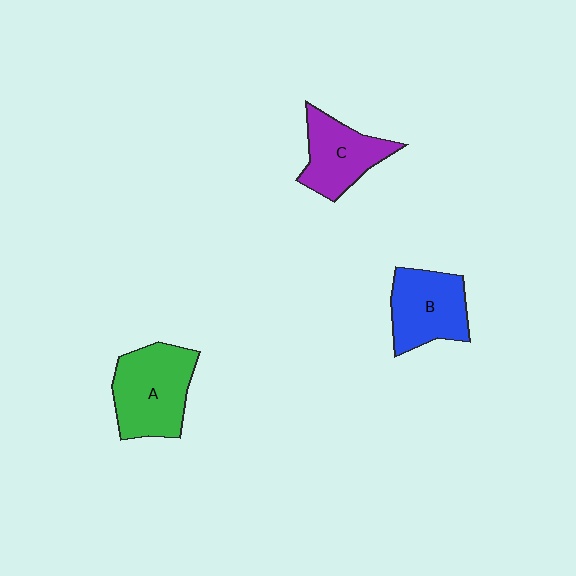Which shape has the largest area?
Shape A (green).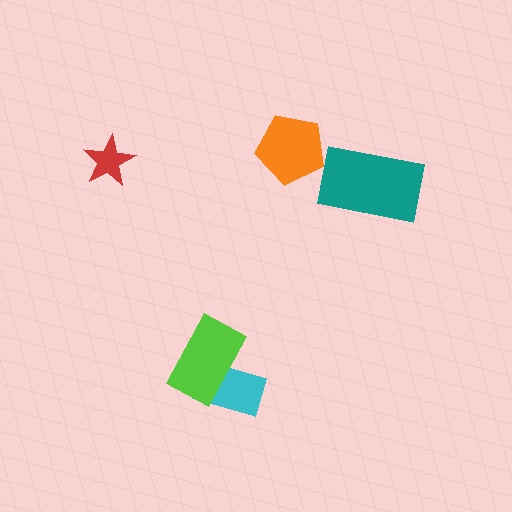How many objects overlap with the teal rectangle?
0 objects overlap with the teal rectangle.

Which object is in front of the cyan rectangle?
The lime rectangle is in front of the cyan rectangle.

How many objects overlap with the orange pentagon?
0 objects overlap with the orange pentagon.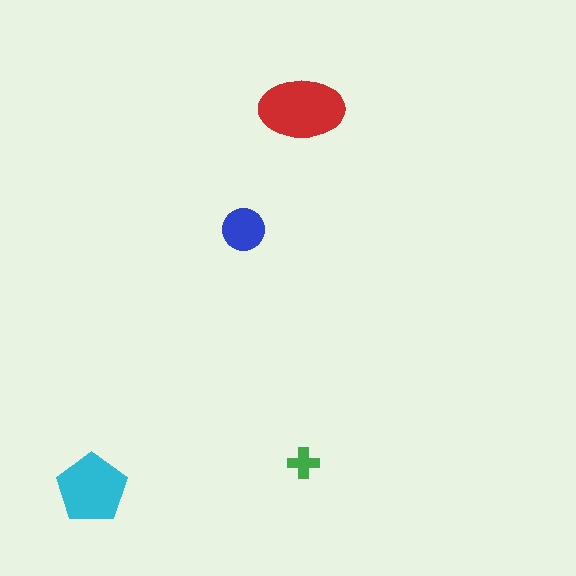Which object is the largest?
The red ellipse.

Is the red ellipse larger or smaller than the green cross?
Larger.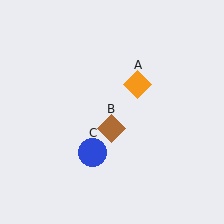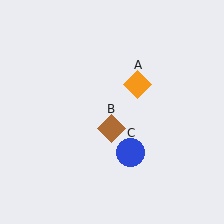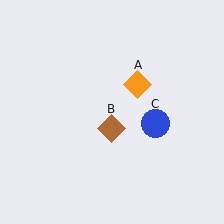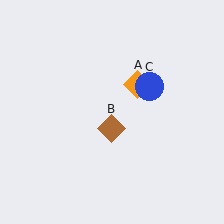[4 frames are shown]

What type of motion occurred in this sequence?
The blue circle (object C) rotated counterclockwise around the center of the scene.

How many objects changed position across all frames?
1 object changed position: blue circle (object C).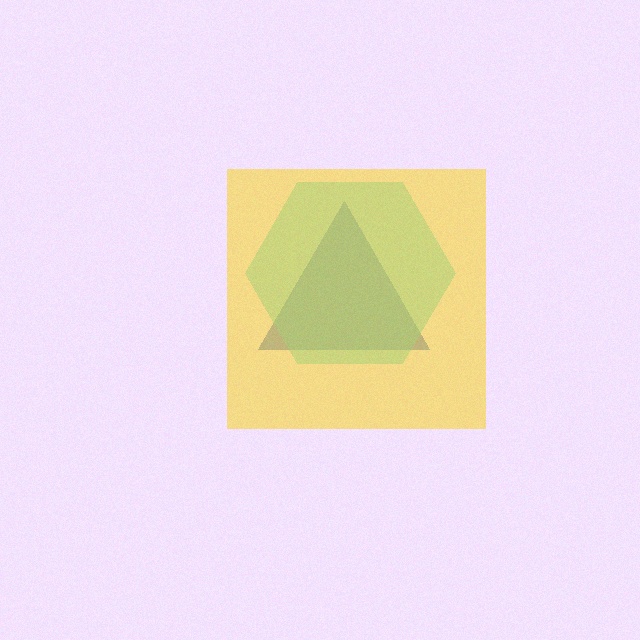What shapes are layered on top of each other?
The layered shapes are: a blue triangle, a cyan hexagon, a yellow square.